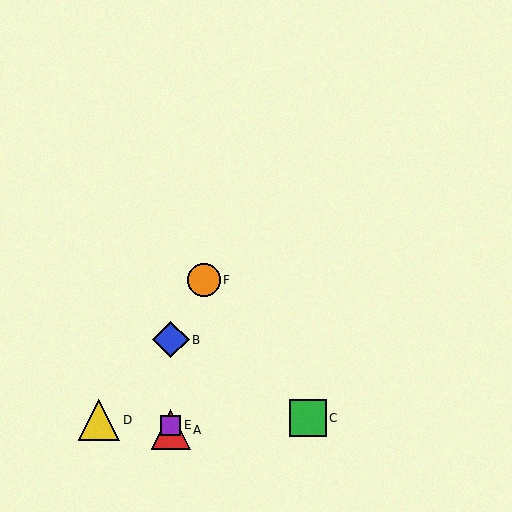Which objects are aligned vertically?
Objects A, B, E are aligned vertically.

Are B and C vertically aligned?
No, B is at x≈171 and C is at x≈308.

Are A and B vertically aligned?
Yes, both are at x≈171.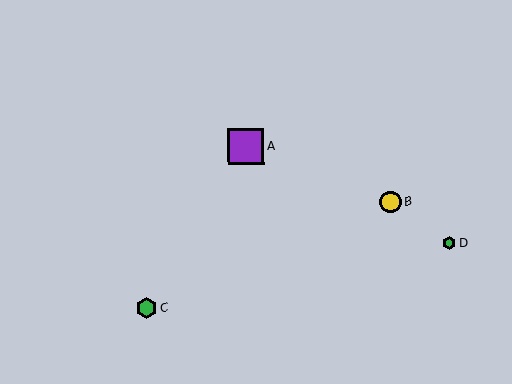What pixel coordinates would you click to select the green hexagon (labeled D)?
Click at (449, 243) to select the green hexagon D.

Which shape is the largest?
The purple square (labeled A) is the largest.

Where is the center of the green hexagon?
The center of the green hexagon is at (147, 308).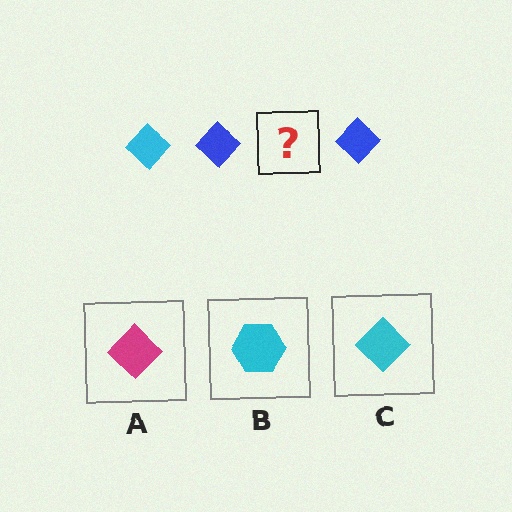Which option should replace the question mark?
Option C.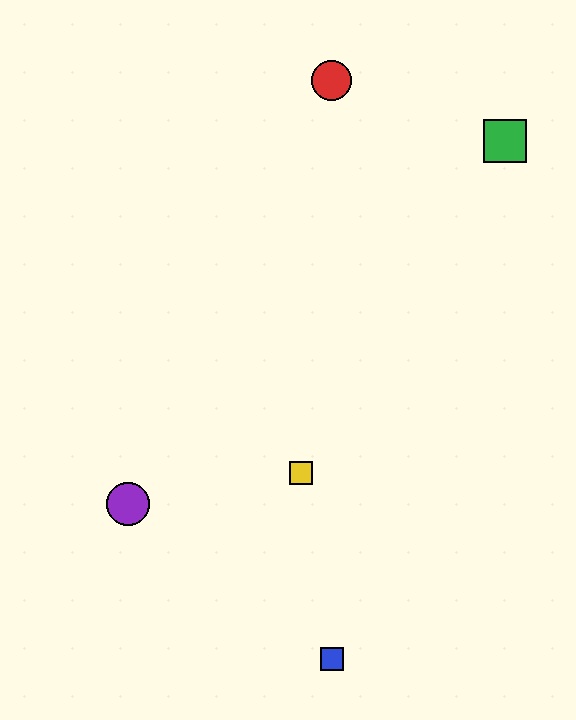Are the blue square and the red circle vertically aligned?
Yes, both are at x≈332.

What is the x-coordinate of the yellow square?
The yellow square is at x≈301.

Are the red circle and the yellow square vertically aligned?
No, the red circle is at x≈332 and the yellow square is at x≈301.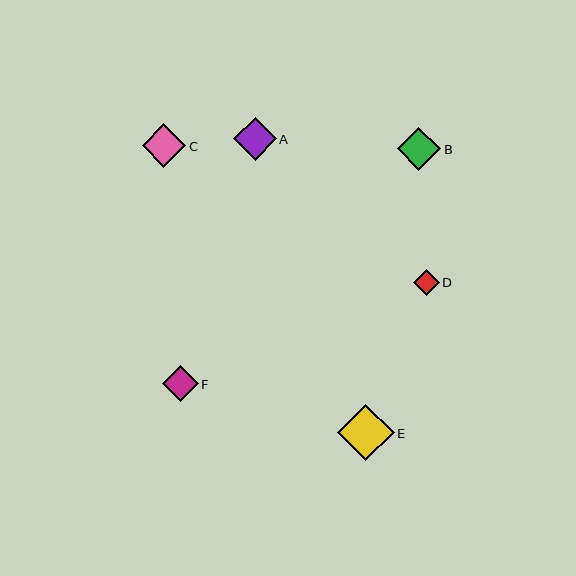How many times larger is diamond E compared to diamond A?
Diamond E is approximately 1.3 times the size of diamond A.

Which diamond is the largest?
Diamond E is the largest with a size of approximately 57 pixels.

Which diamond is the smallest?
Diamond D is the smallest with a size of approximately 26 pixels.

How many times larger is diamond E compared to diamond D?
Diamond E is approximately 2.2 times the size of diamond D.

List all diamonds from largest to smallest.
From largest to smallest: E, C, B, A, F, D.